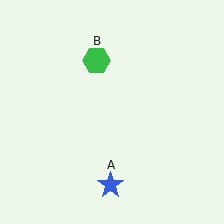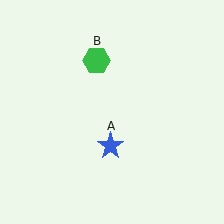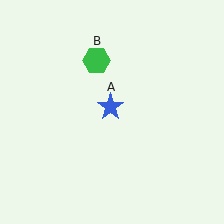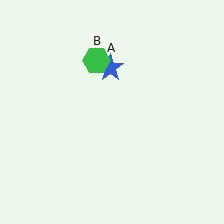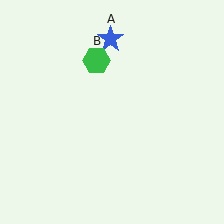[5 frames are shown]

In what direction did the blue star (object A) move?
The blue star (object A) moved up.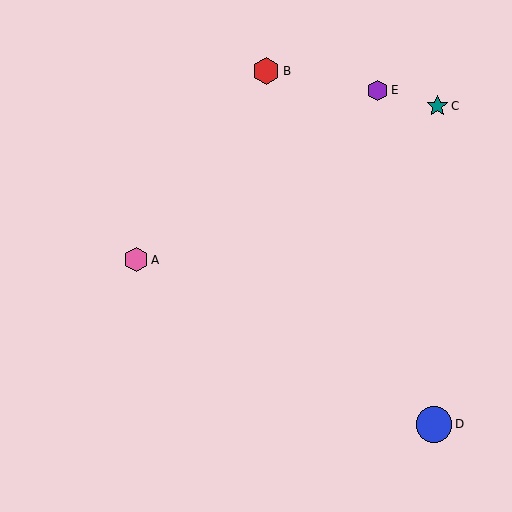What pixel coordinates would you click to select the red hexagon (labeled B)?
Click at (266, 71) to select the red hexagon B.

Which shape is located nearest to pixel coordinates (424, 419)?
The blue circle (labeled D) at (434, 424) is nearest to that location.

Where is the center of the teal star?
The center of the teal star is at (437, 106).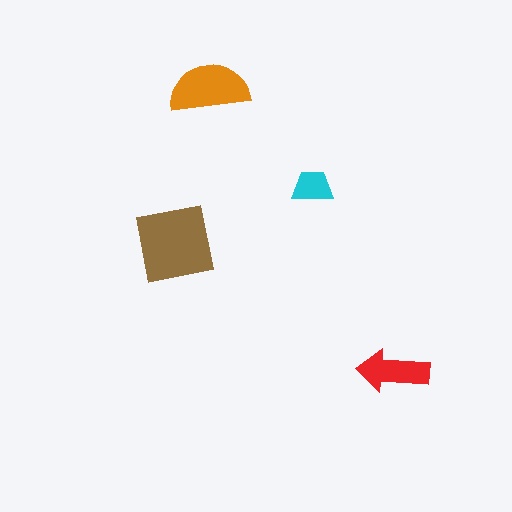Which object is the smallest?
The cyan trapezoid.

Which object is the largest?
The brown square.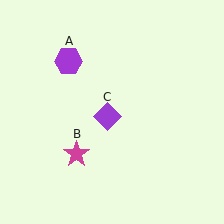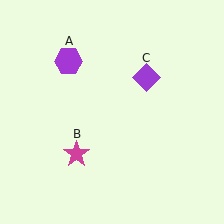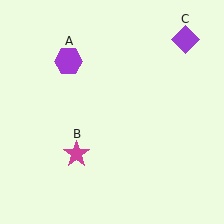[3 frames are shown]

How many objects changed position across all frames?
1 object changed position: purple diamond (object C).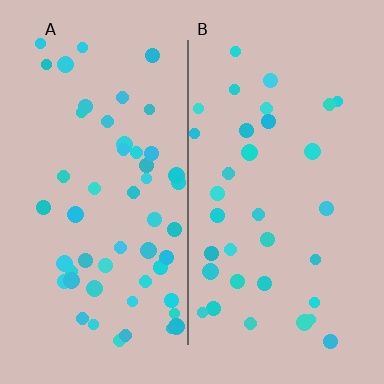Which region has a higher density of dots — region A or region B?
A (the left).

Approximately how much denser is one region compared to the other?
Approximately 1.6× — region A over region B.